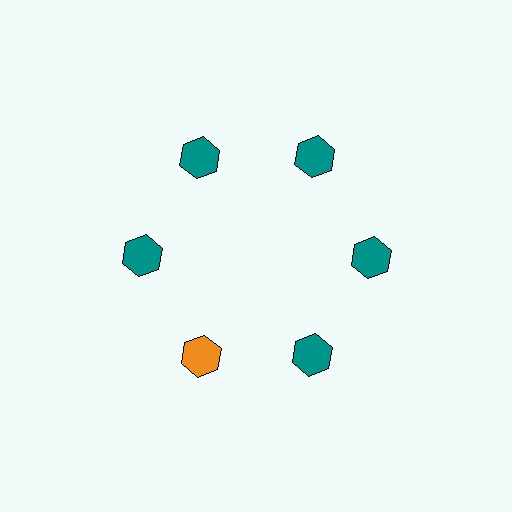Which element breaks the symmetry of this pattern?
The orange hexagon at roughly the 7 o'clock position breaks the symmetry. All other shapes are teal hexagons.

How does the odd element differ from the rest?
It has a different color: orange instead of teal.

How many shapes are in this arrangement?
There are 6 shapes arranged in a ring pattern.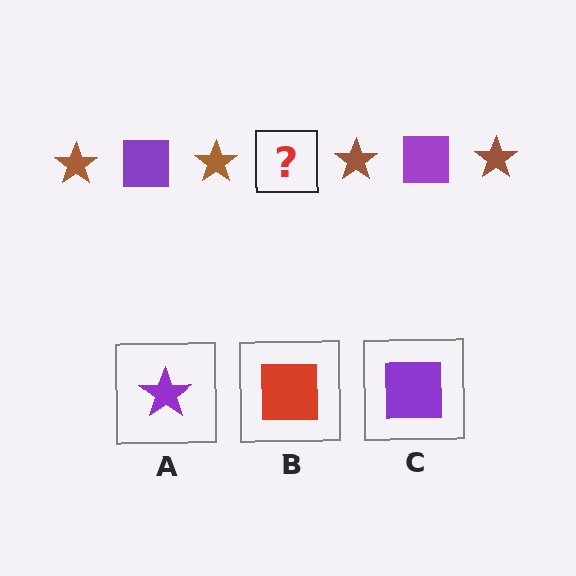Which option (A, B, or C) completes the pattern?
C.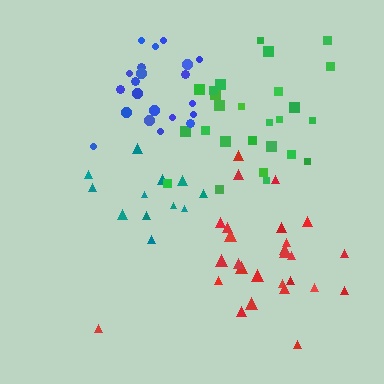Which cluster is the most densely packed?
Teal.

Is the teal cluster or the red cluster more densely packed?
Teal.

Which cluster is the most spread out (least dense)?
Red.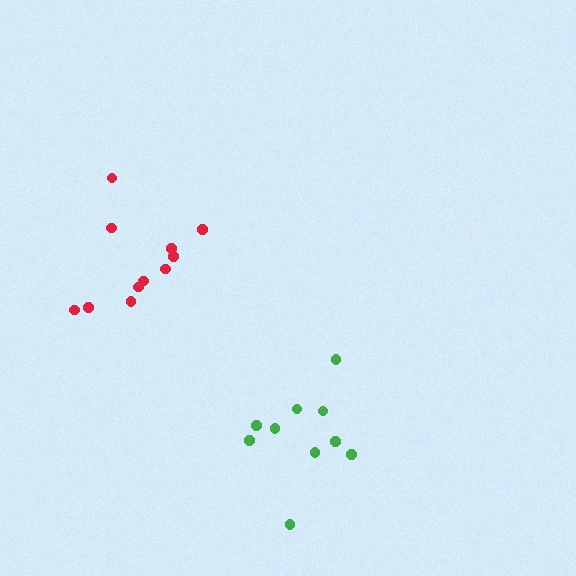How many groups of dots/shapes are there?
There are 2 groups.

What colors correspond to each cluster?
The clusters are colored: red, green.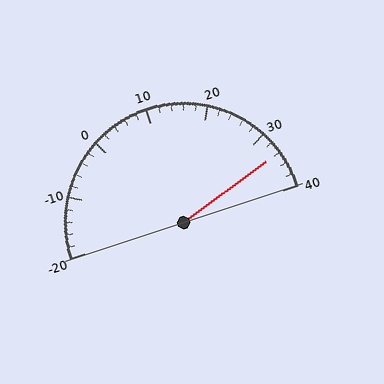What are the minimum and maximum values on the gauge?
The gauge ranges from -20 to 40.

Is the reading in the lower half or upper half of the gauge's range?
The reading is in the upper half of the range (-20 to 40).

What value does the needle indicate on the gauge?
The needle indicates approximately 34.